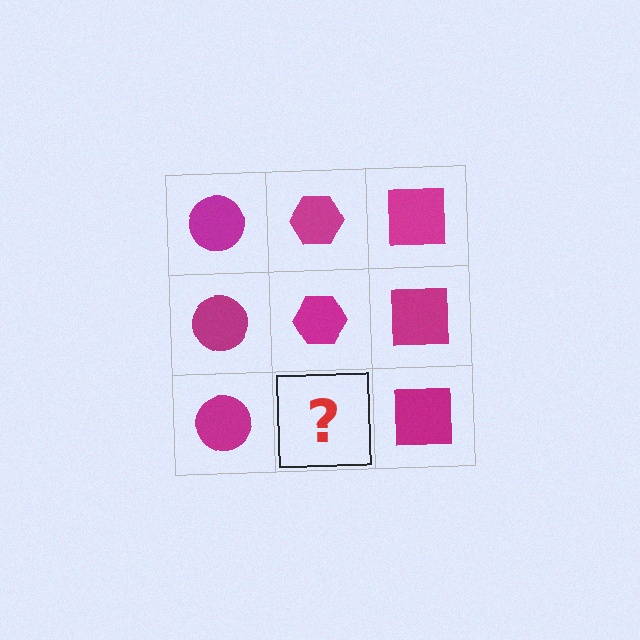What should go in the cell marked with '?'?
The missing cell should contain a magenta hexagon.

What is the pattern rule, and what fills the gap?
The rule is that each column has a consistent shape. The gap should be filled with a magenta hexagon.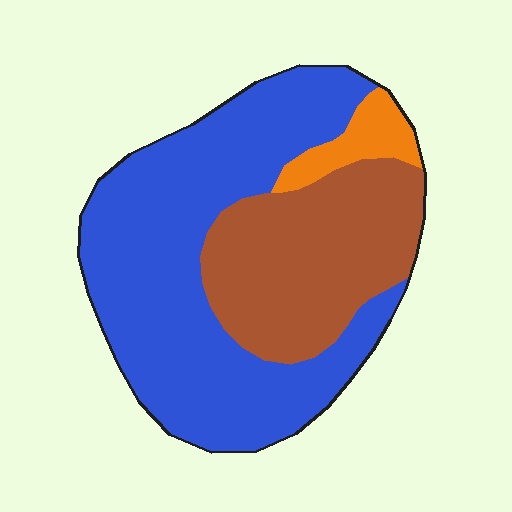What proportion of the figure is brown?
Brown covers about 35% of the figure.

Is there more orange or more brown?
Brown.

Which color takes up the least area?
Orange, at roughly 5%.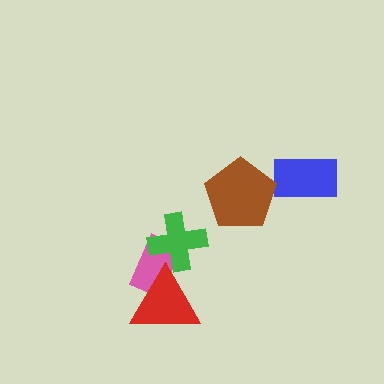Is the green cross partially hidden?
Yes, it is partially covered by another shape.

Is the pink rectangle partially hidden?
Yes, it is partially covered by another shape.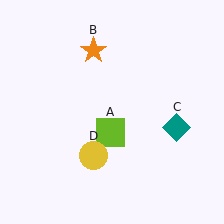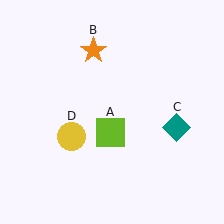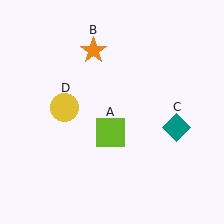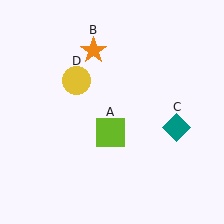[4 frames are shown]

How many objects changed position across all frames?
1 object changed position: yellow circle (object D).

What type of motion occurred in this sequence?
The yellow circle (object D) rotated clockwise around the center of the scene.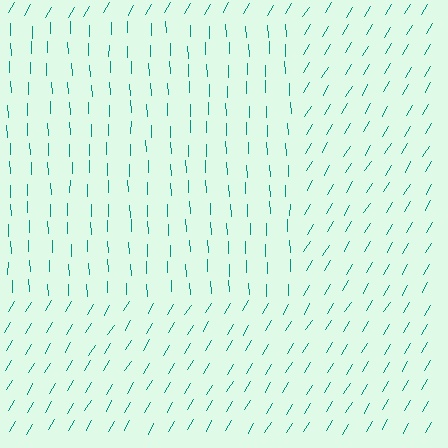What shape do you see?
I see a rectangle.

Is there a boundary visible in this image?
Yes, there is a texture boundary formed by a change in line orientation.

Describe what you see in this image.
The image is filled with small teal line segments. A rectangle region in the image has lines oriented differently from the surrounding lines, creating a visible texture boundary.